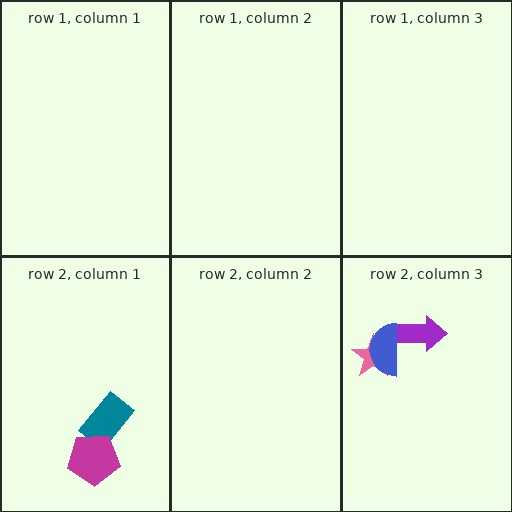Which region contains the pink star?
The row 2, column 3 region.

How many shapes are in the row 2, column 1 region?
2.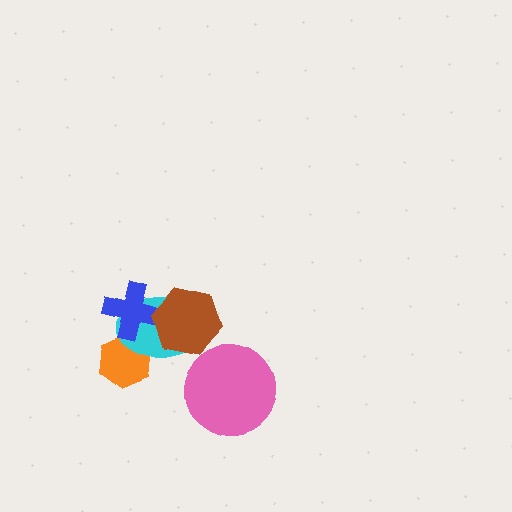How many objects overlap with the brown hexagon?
2 objects overlap with the brown hexagon.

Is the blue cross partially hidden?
Yes, it is partially covered by another shape.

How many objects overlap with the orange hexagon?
2 objects overlap with the orange hexagon.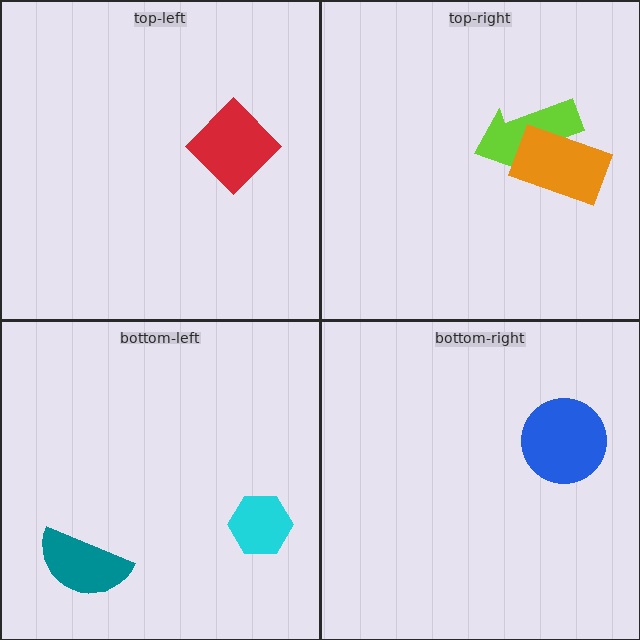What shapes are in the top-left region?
The red diamond.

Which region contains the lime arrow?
The top-right region.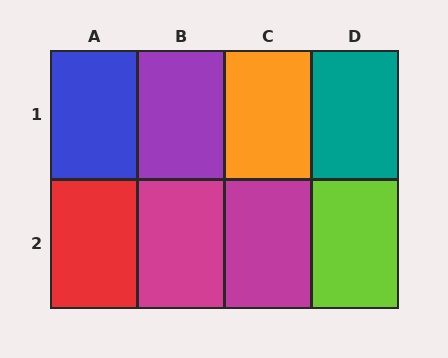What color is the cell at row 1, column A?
Blue.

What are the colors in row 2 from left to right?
Red, magenta, magenta, lime.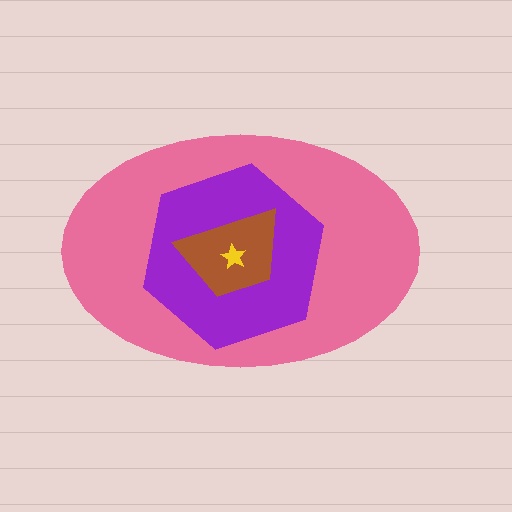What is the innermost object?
The yellow star.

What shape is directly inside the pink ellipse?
The purple hexagon.